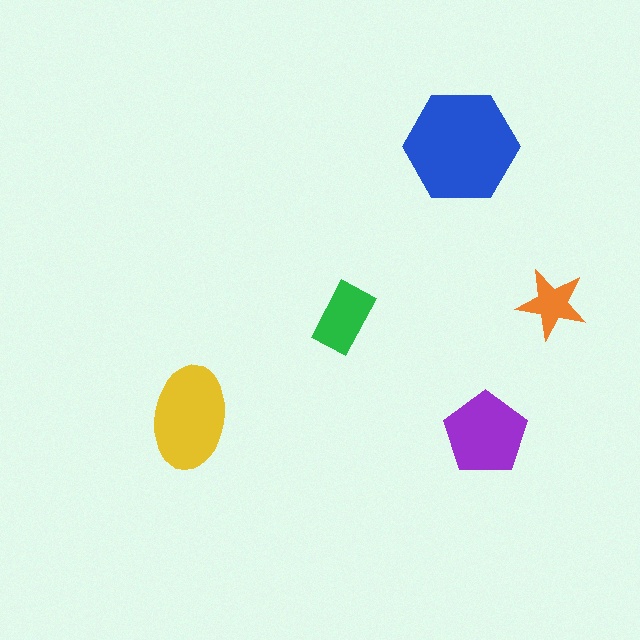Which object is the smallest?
The orange star.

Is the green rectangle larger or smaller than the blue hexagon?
Smaller.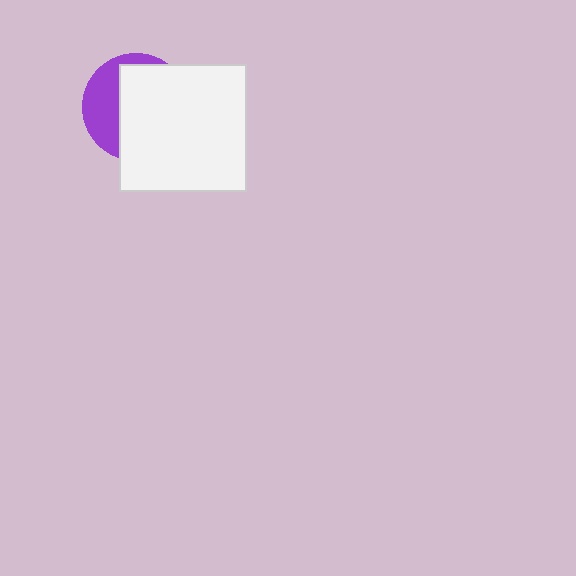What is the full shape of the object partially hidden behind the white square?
The partially hidden object is a purple circle.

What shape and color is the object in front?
The object in front is a white square.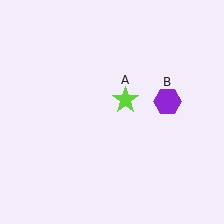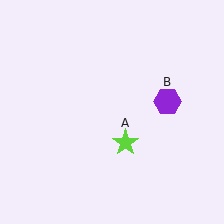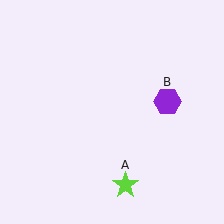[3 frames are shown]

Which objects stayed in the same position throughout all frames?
Purple hexagon (object B) remained stationary.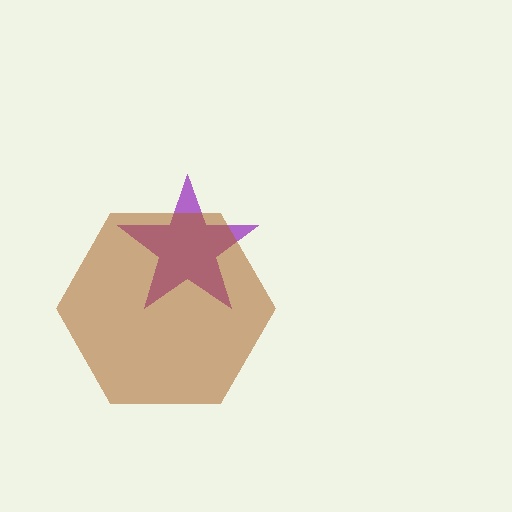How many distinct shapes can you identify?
There are 2 distinct shapes: a purple star, a brown hexagon.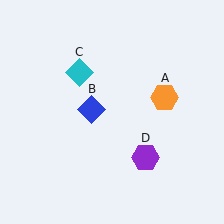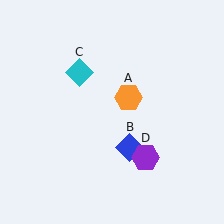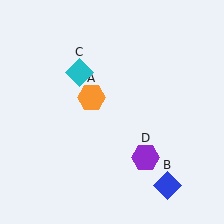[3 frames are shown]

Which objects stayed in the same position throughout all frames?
Cyan diamond (object C) and purple hexagon (object D) remained stationary.